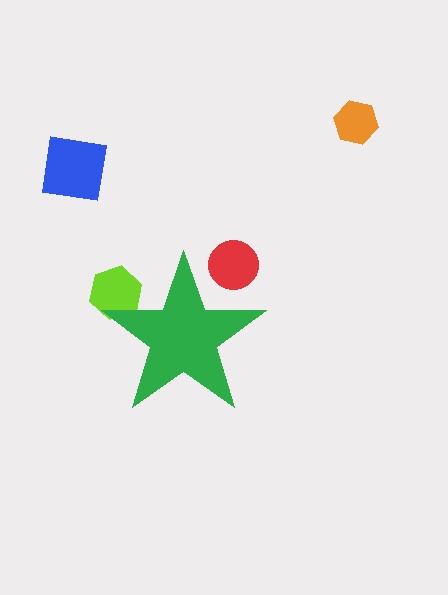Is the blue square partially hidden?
No, the blue square is fully visible.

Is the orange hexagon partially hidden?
No, the orange hexagon is fully visible.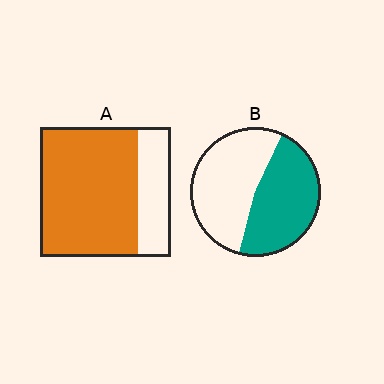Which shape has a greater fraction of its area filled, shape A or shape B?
Shape A.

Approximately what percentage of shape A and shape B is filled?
A is approximately 75% and B is approximately 50%.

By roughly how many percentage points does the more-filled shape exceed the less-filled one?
By roughly 25 percentage points (A over B).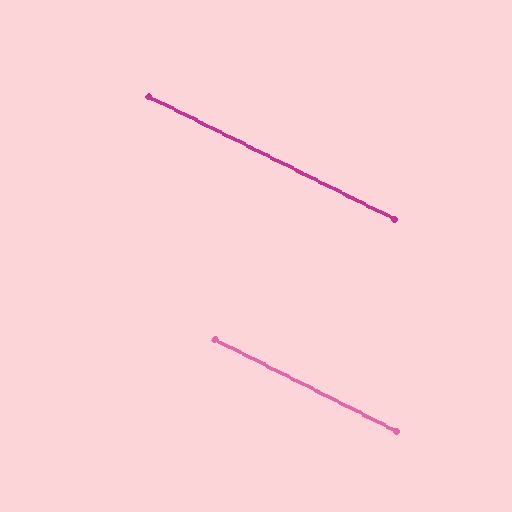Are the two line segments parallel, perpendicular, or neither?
Parallel — their directions differ by only 0.3°.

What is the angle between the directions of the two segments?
Approximately 0 degrees.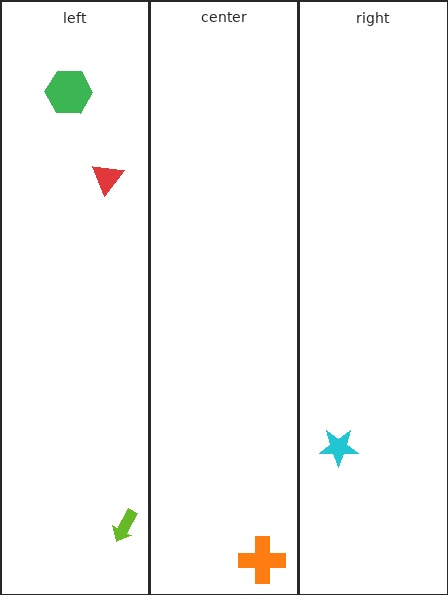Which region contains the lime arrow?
The left region.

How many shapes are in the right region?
1.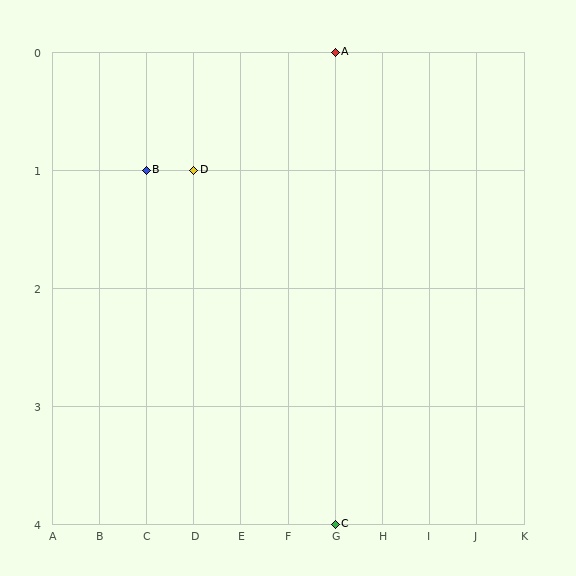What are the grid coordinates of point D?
Point D is at grid coordinates (D, 1).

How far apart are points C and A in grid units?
Points C and A are 4 rows apart.